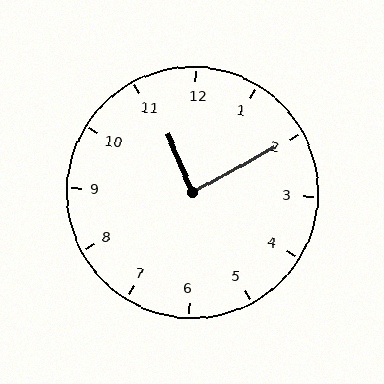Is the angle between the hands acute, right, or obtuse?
It is right.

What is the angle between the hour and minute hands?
Approximately 85 degrees.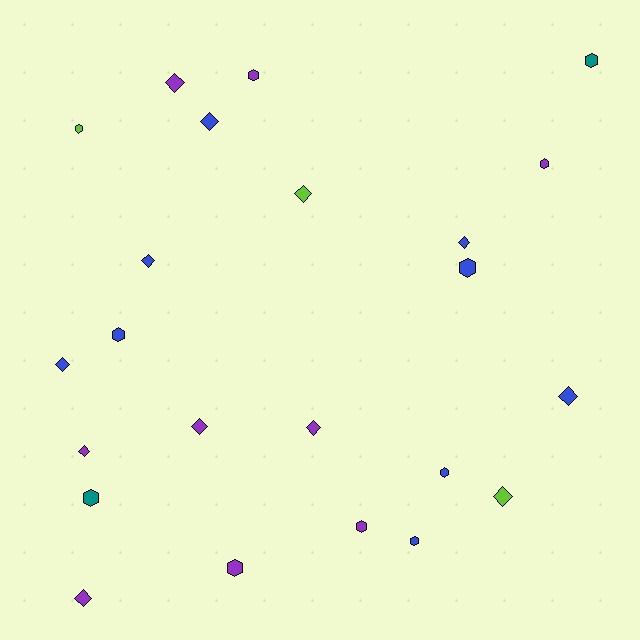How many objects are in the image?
There are 23 objects.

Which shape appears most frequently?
Diamond, with 12 objects.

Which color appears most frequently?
Purple, with 9 objects.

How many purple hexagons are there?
There are 4 purple hexagons.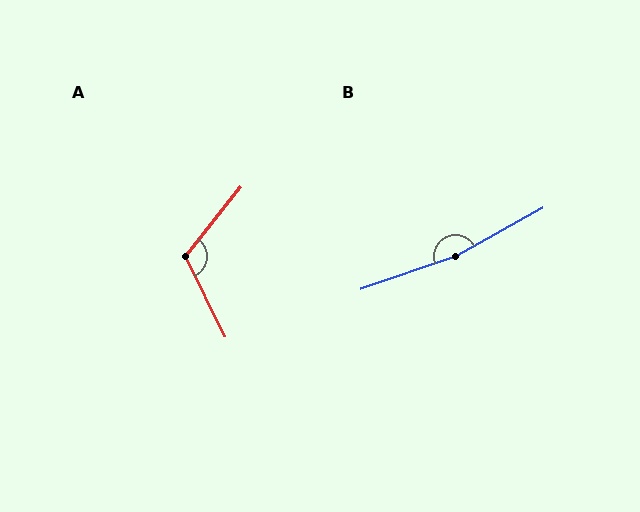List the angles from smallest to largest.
A (115°), B (170°).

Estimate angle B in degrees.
Approximately 170 degrees.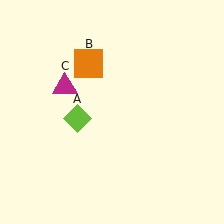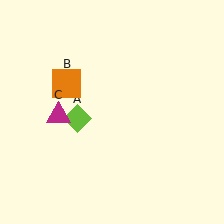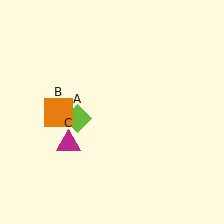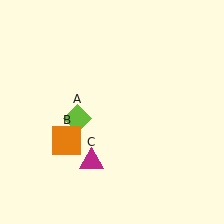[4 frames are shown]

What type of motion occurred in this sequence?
The orange square (object B), magenta triangle (object C) rotated counterclockwise around the center of the scene.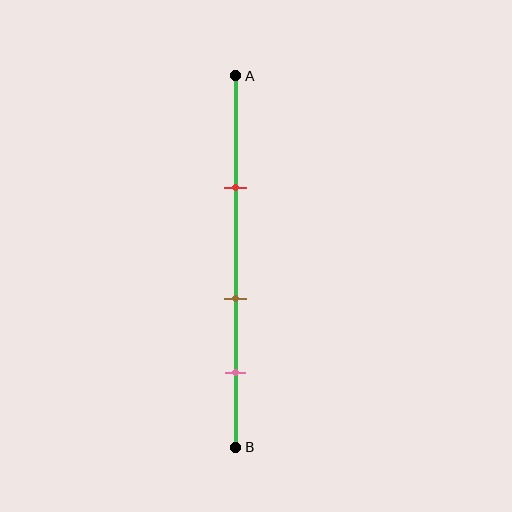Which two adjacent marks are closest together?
The brown and pink marks are the closest adjacent pair.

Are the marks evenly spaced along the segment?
Yes, the marks are approximately evenly spaced.